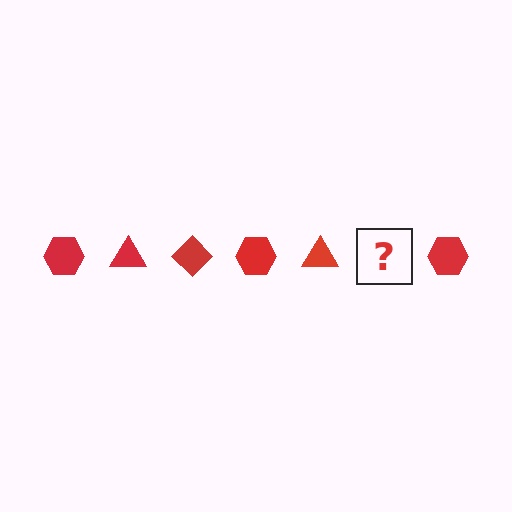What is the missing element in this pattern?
The missing element is a red diamond.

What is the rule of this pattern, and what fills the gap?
The rule is that the pattern cycles through hexagon, triangle, diamond shapes in red. The gap should be filled with a red diamond.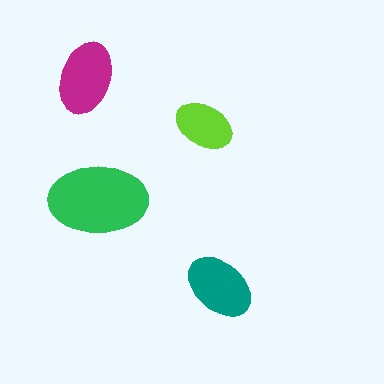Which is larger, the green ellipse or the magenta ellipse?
The green one.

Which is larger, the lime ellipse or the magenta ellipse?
The magenta one.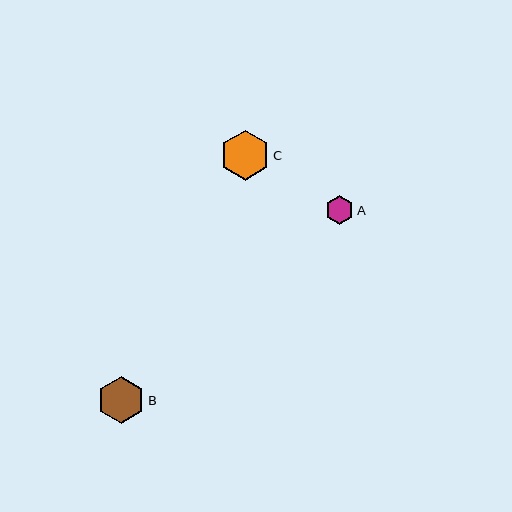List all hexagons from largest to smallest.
From largest to smallest: C, B, A.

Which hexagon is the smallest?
Hexagon A is the smallest with a size of approximately 28 pixels.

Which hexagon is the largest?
Hexagon C is the largest with a size of approximately 50 pixels.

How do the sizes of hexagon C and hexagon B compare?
Hexagon C and hexagon B are approximately the same size.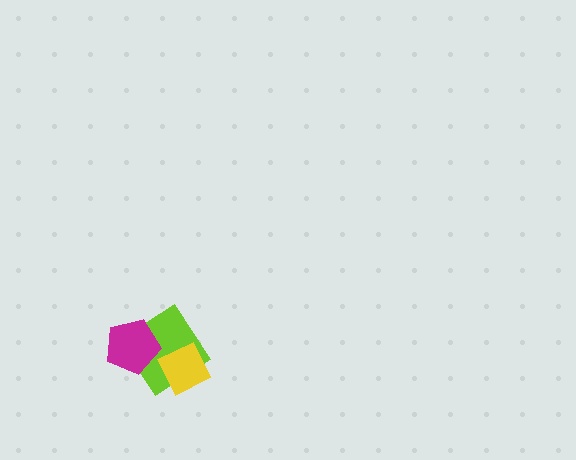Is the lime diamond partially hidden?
Yes, it is partially covered by another shape.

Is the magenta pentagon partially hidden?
No, no other shape covers it.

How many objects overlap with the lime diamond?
2 objects overlap with the lime diamond.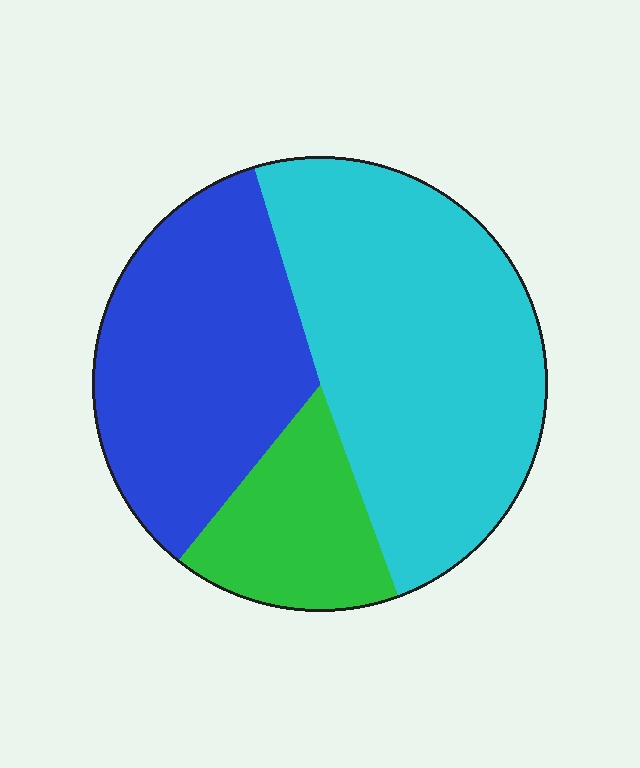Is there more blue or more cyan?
Cyan.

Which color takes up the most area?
Cyan, at roughly 50%.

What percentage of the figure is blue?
Blue covers 35% of the figure.